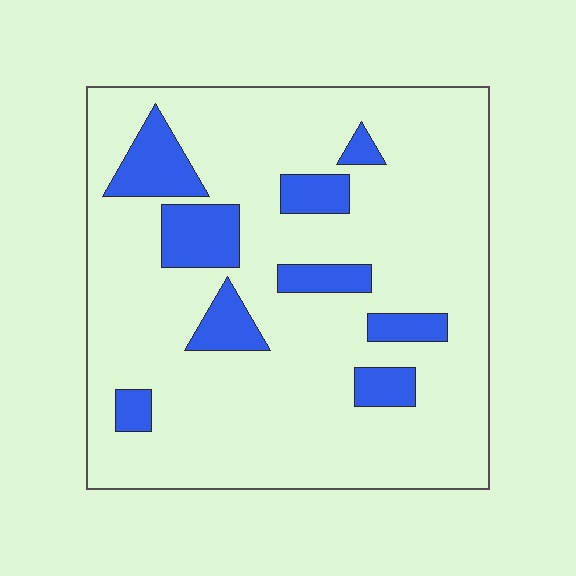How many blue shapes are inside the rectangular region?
9.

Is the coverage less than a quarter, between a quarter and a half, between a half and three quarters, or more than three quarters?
Less than a quarter.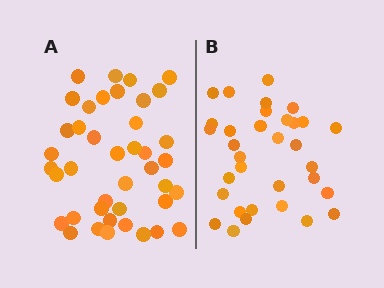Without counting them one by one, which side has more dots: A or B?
Region A (the left region) has more dots.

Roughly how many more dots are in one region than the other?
Region A has roughly 8 or so more dots than region B.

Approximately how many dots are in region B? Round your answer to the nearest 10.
About 30 dots. (The exact count is 33, which rounds to 30.)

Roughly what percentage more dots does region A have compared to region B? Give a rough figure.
About 25% more.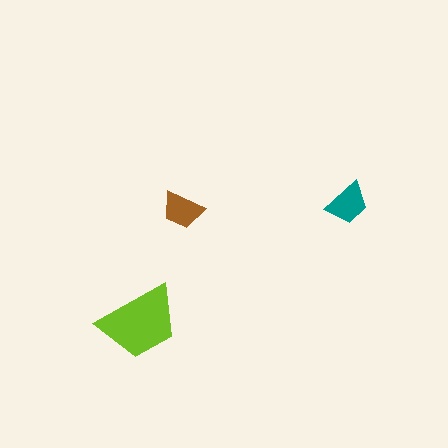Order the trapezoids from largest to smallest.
the lime one, the teal one, the brown one.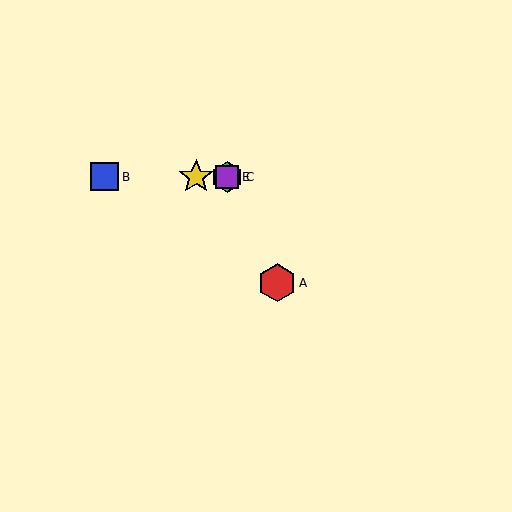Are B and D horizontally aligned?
Yes, both are at y≈177.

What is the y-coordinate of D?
Object D is at y≈177.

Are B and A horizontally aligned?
No, B is at y≈177 and A is at y≈283.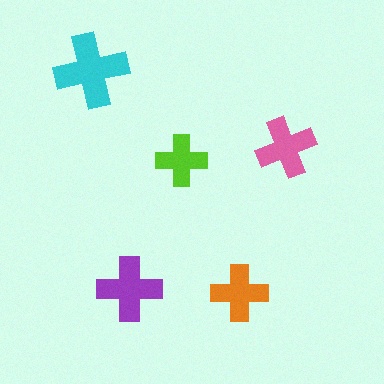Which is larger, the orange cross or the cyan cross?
The cyan one.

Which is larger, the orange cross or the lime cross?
The orange one.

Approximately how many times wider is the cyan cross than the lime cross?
About 1.5 times wider.